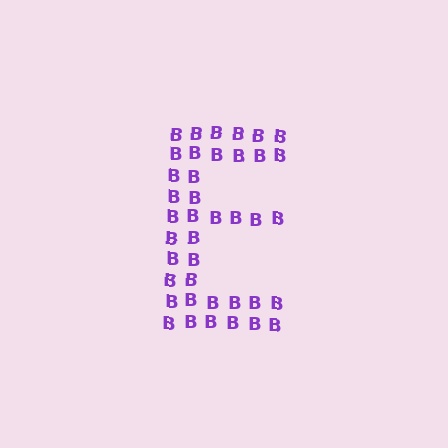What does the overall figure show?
The overall figure shows the letter E.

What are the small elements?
The small elements are letter B's.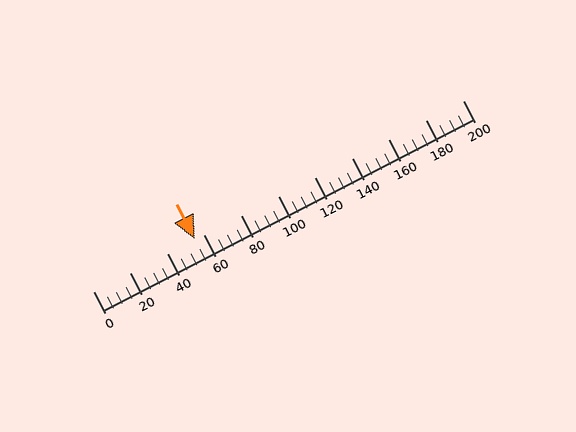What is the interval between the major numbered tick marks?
The major tick marks are spaced 20 units apart.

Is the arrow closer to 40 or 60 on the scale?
The arrow is closer to 60.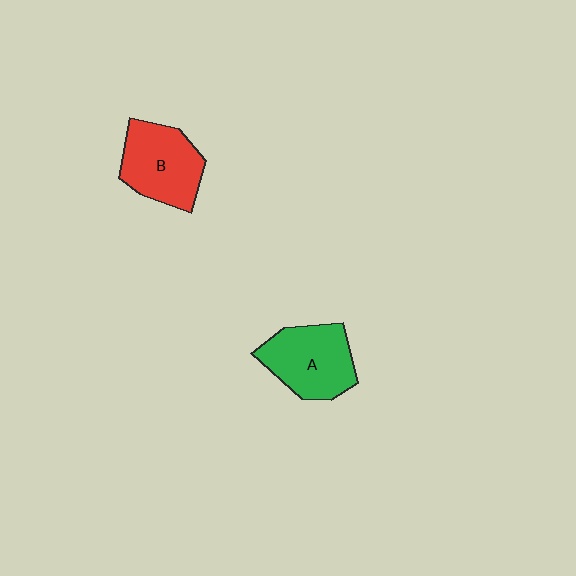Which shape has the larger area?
Shape A (green).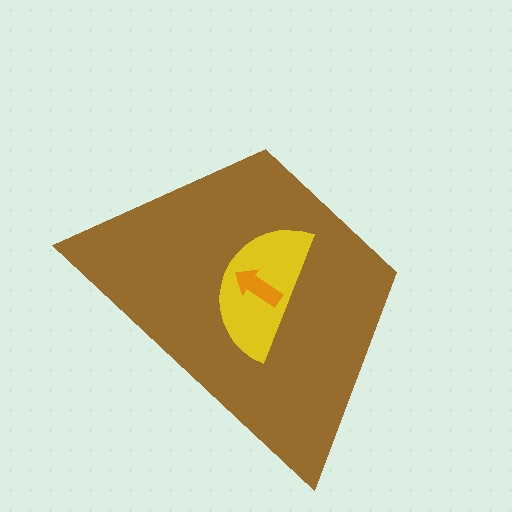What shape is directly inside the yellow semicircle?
The orange arrow.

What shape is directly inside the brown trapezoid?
The yellow semicircle.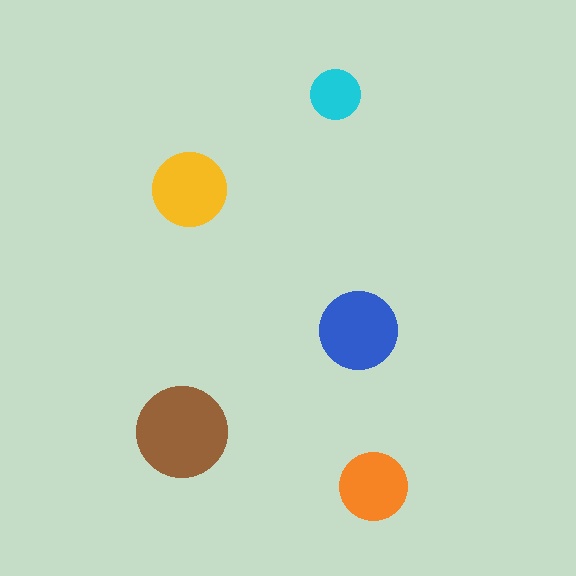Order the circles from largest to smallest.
the brown one, the blue one, the yellow one, the orange one, the cyan one.